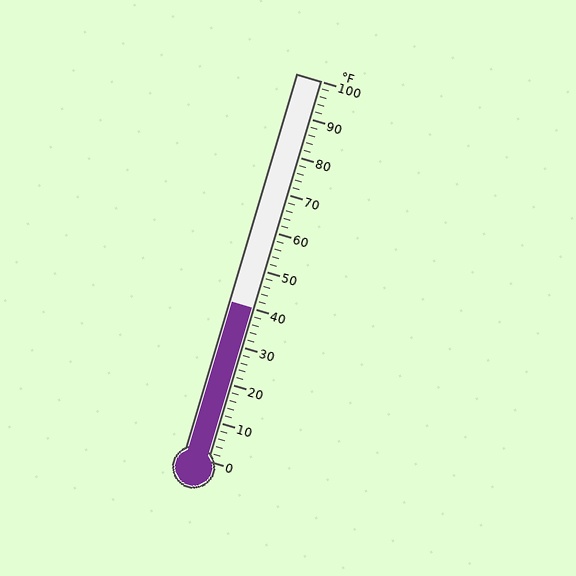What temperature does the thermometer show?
The thermometer shows approximately 40°F.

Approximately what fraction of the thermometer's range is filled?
The thermometer is filled to approximately 40% of its range.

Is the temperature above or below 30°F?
The temperature is above 30°F.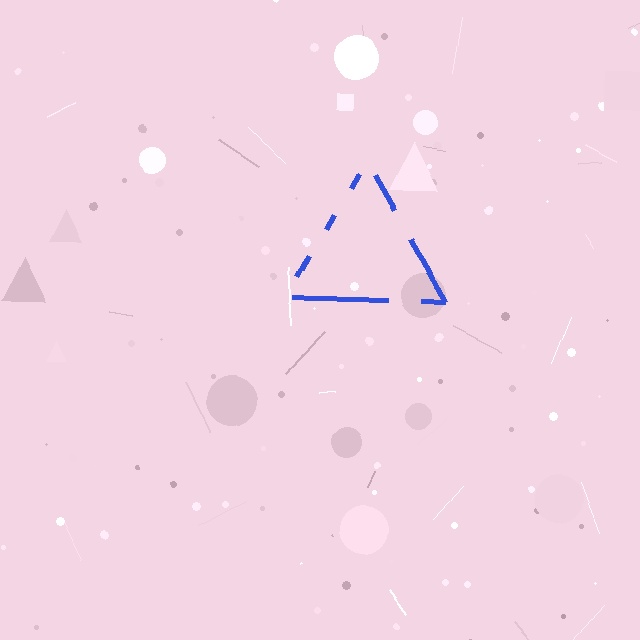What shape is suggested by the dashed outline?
The dashed outline suggests a triangle.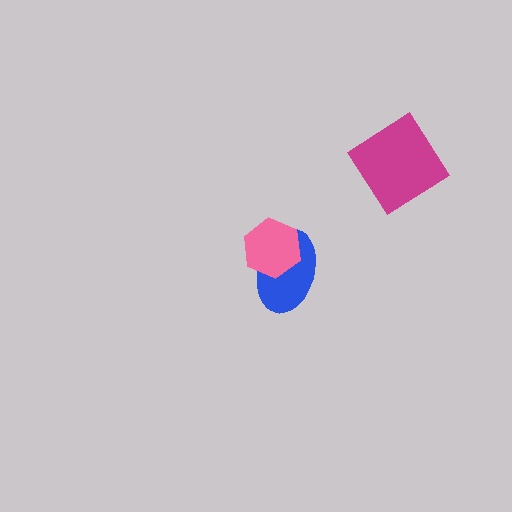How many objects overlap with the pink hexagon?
1 object overlaps with the pink hexagon.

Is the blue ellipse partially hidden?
Yes, it is partially covered by another shape.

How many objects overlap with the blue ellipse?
1 object overlaps with the blue ellipse.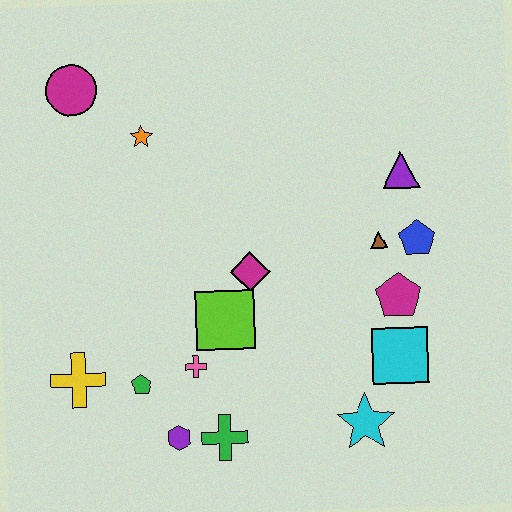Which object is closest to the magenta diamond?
The lime square is closest to the magenta diamond.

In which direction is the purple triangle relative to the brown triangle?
The purple triangle is above the brown triangle.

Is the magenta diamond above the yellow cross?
Yes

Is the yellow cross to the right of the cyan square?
No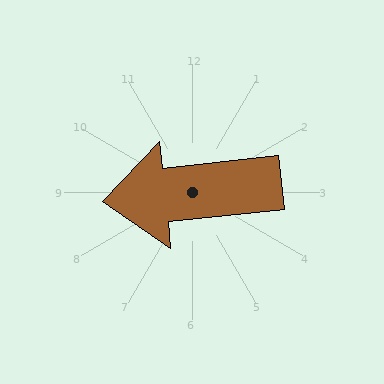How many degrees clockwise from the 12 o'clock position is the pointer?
Approximately 264 degrees.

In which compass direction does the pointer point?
West.